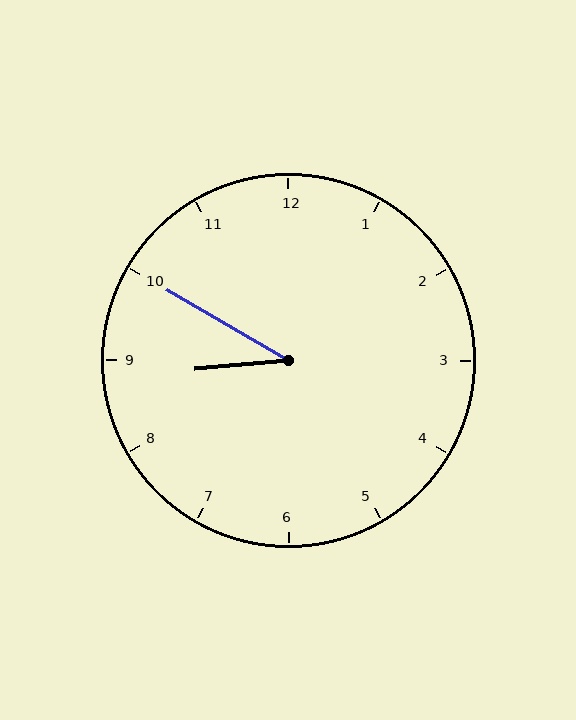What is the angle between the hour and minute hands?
Approximately 35 degrees.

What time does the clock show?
8:50.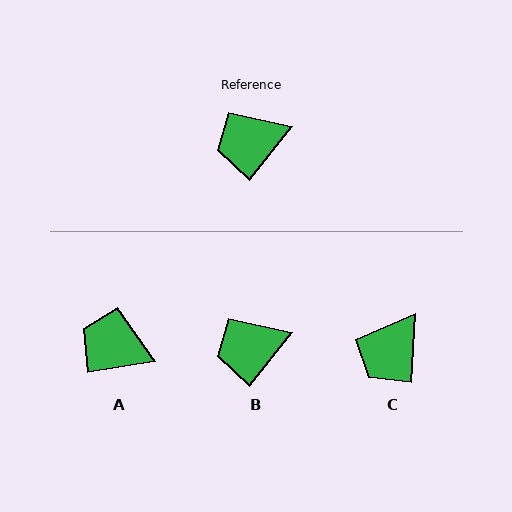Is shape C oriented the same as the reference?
No, it is off by about 36 degrees.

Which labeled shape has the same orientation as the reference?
B.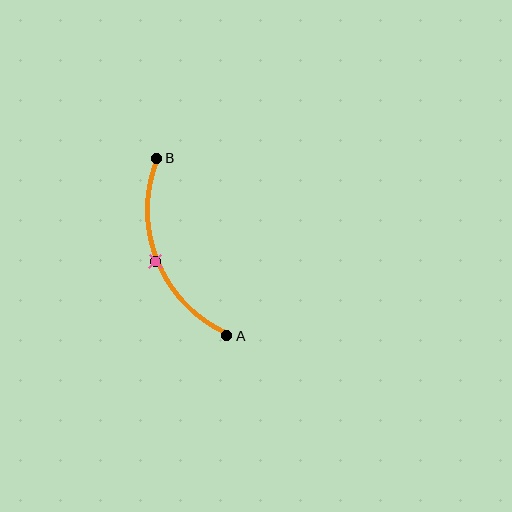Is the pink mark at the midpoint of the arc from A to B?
Yes. The pink mark lies on the arc at equal arc-length from both A and B — it is the arc midpoint.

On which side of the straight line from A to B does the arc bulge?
The arc bulges to the left of the straight line connecting A and B.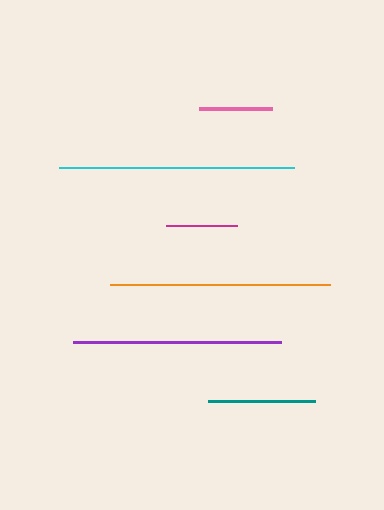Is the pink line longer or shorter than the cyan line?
The cyan line is longer than the pink line.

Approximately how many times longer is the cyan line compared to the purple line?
The cyan line is approximately 1.1 times the length of the purple line.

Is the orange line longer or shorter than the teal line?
The orange line is longer than the teal line.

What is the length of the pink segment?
The pink segment is approximately 73 pixels long.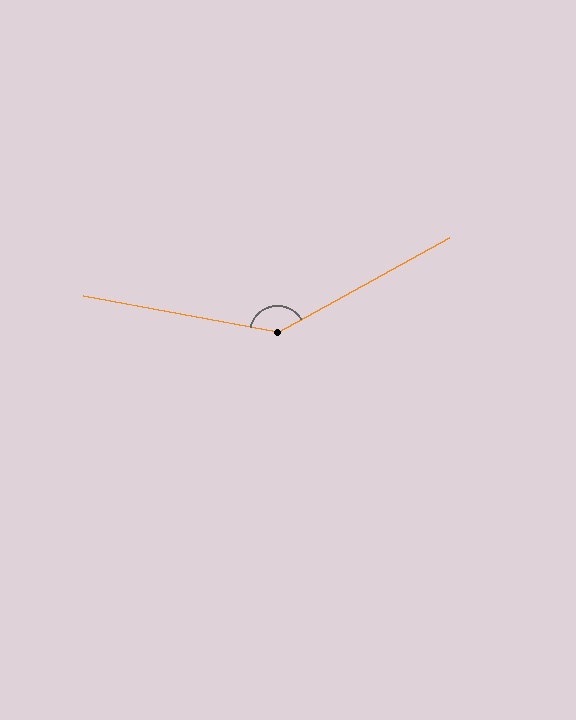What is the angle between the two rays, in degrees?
Approximately 140 degrees.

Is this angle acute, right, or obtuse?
It is obtuse.